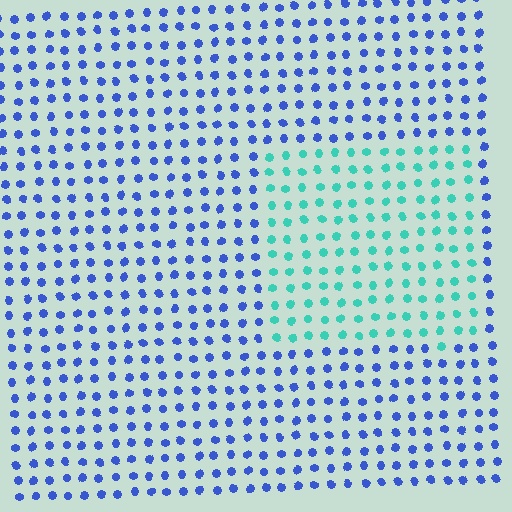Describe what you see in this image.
The image is filled with small blue elements in a uniform arrangement. A rectangle-shaped region is visible where the elements are tinted to a slightly different hue, forming a subtle color boundary.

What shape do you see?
I see a rectangle.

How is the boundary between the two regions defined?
The boundary is defined purely by a slight shift in hue (about 58 degrees). Spacing, size, and orientation are identical on both sides.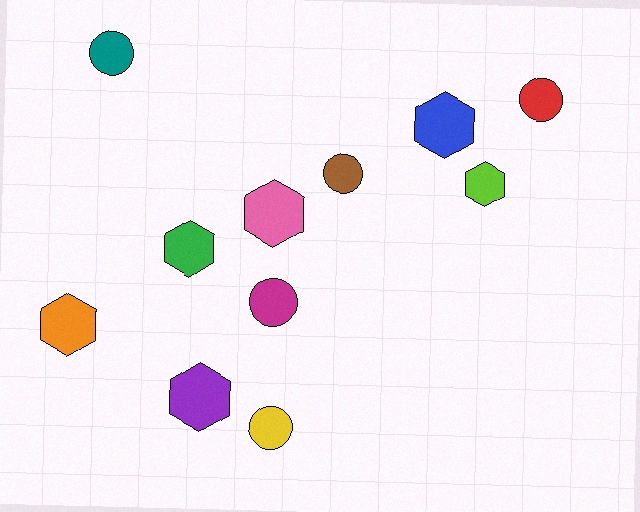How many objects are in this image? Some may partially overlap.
There are 11 objects.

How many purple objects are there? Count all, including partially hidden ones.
There is 1 purple object.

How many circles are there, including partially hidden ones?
There are 5 circles.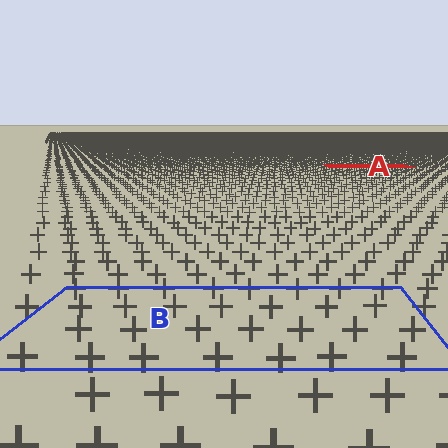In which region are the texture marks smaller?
The texture marks are smaller in region A, because it is farther away.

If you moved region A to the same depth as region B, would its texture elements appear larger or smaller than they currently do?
They would appear larger. At a closer depth, the same texture elements are projected at a bigger on-screen size.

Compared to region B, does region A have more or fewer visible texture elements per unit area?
Region A has more texture elements per unit area — they are packed more densely because it is farther away.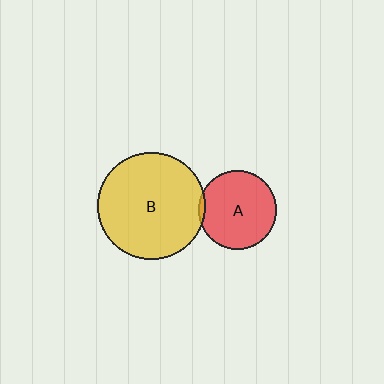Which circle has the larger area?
Circle B (yellow).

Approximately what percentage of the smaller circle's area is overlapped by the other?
Approximately 5%.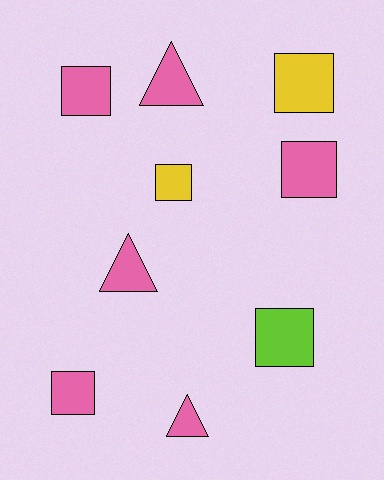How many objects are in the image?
There are 9 objects.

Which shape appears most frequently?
Square, with 6 objects.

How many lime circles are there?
There are no lime circles.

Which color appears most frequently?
Pink, with 6 objects.